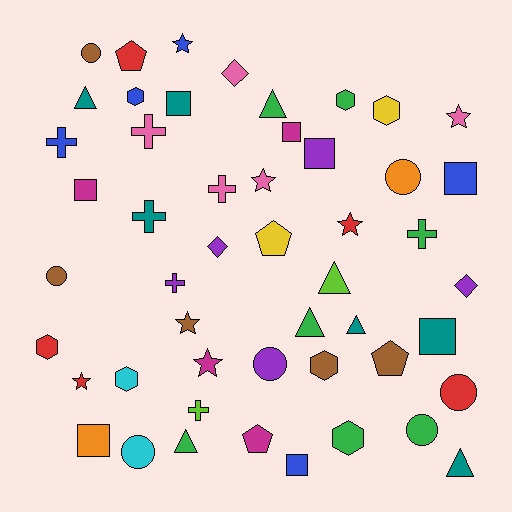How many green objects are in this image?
There are 7 green objects.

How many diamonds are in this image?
There are 3 diamonds.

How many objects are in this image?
There are 50 objects.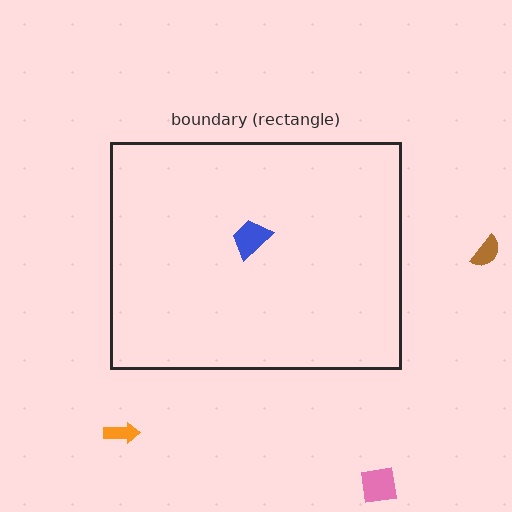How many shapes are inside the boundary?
1 inside, 3 outside.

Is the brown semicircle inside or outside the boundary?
Outside.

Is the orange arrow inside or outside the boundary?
Outside.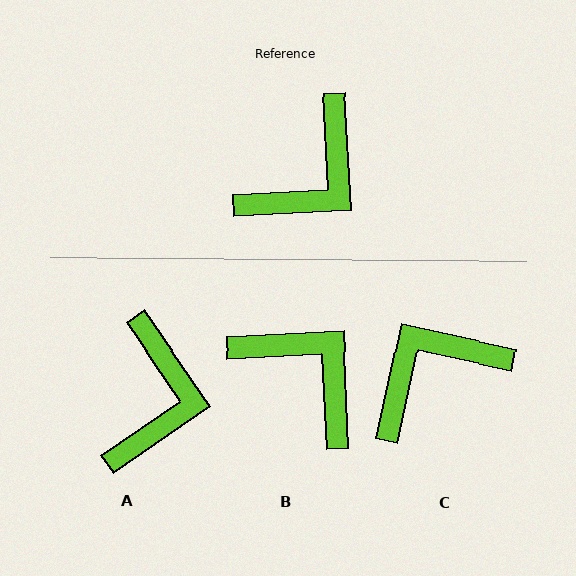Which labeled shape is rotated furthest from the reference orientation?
C, about 165 degrees away.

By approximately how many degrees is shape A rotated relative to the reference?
Approximately 31 degrees counter-clockwise.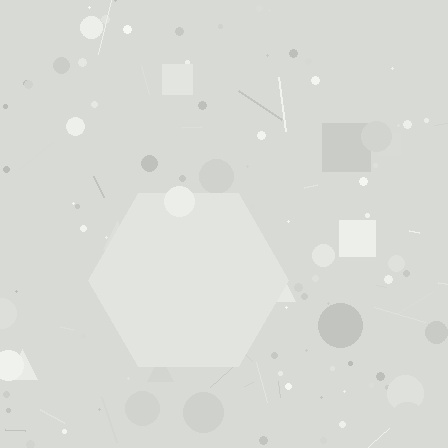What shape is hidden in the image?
A hexagon is hidden in the image.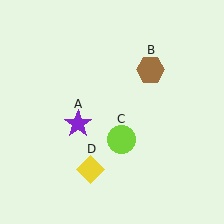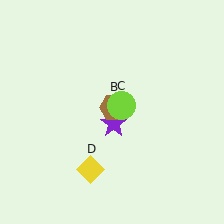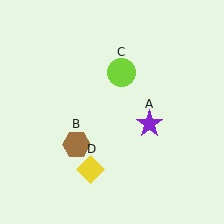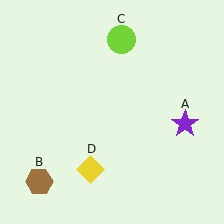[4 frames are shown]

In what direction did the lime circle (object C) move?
The lime circle (object C) moved up.